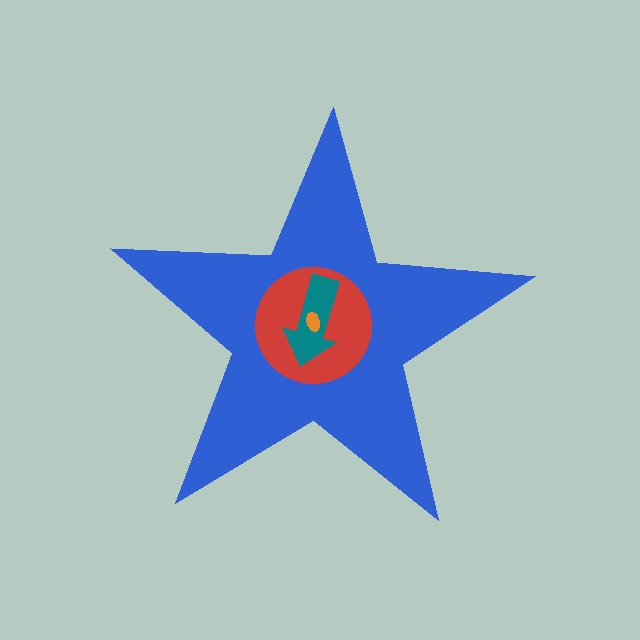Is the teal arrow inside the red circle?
Yes.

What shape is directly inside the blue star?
The red circle.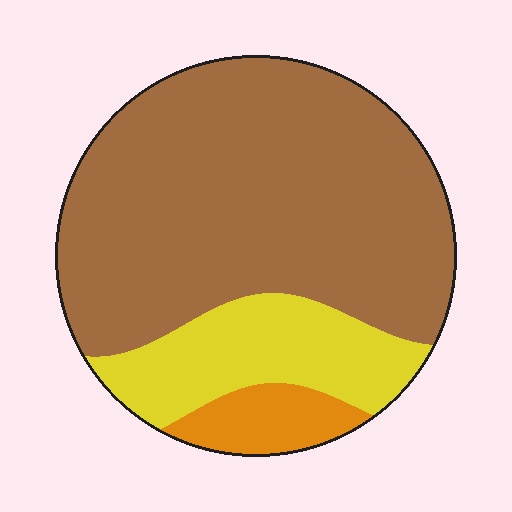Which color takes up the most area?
Brown, at roughly 70%.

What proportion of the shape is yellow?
Yellow covers 21% of the shape.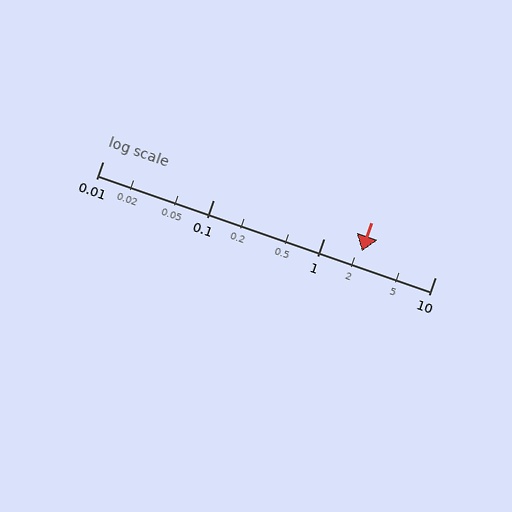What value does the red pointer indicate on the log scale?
The pointer indicates approximately 2.2.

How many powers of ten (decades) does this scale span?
The scale spans 3 decades, from 0.01 to 10.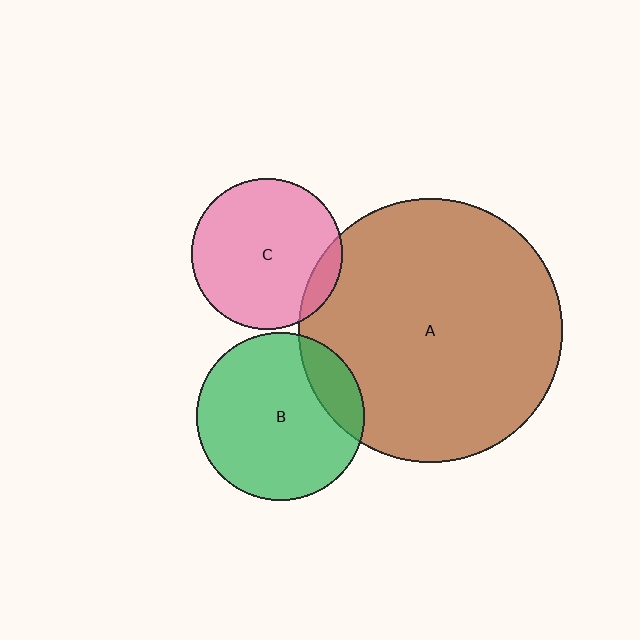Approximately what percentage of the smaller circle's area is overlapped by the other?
Approximately 15%.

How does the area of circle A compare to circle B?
Approximately 2.5 times.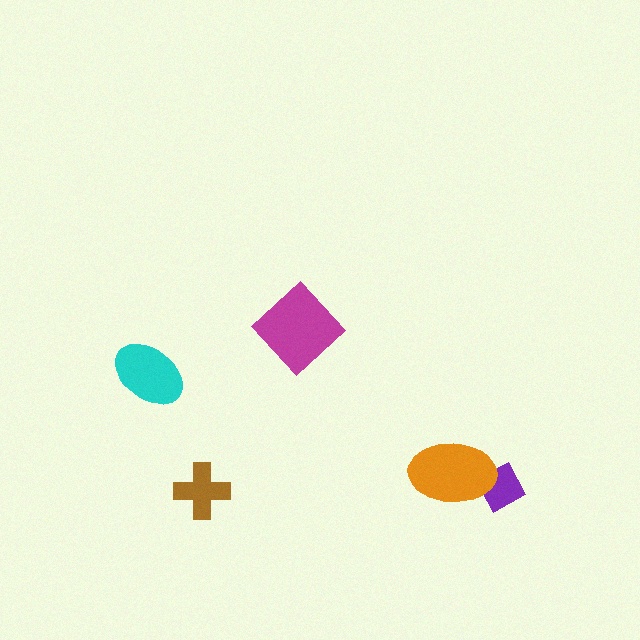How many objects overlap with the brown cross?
0 objects overlap with the brown cross.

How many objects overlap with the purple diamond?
1 object overlaps with the purple diamond.